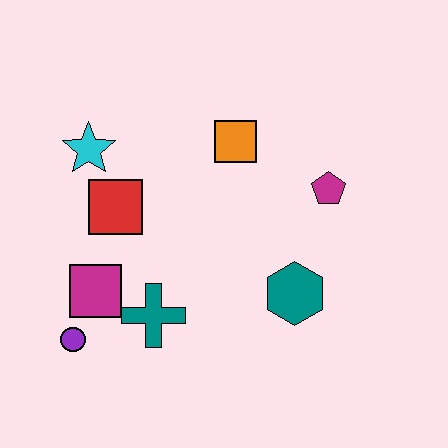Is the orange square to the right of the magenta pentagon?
No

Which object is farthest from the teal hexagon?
The cyan star is farthest from the teal hexagon.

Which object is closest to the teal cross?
The magenta square is closest to the teal cross.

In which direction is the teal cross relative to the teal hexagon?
The teal cross is to the left of the teal hexagon.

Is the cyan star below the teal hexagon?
No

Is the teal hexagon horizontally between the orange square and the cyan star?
No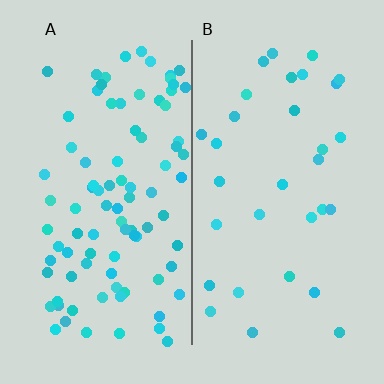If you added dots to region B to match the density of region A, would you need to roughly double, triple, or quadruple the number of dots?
Approximately triple.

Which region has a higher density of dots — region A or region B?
A (the left).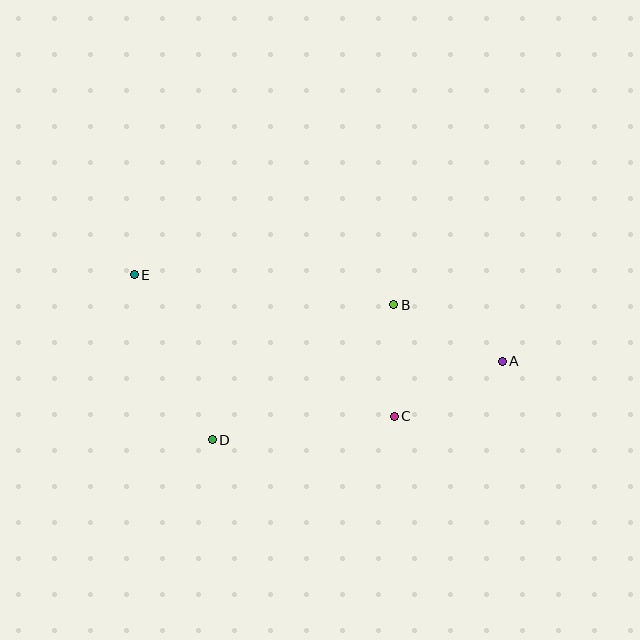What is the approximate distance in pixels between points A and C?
The distance between A and C is approximately 121 pixels.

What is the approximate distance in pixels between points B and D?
The distance between B and D is approximately 226 pixels.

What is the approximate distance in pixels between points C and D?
The distance between C and D is approximately 183 pixels.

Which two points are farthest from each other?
Points A and E are farthest from each other.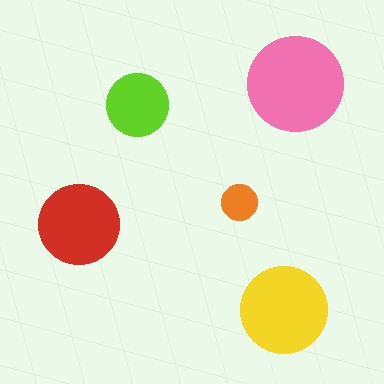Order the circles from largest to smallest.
the pink one, the yellow one, the red one, the lime one, the orange one.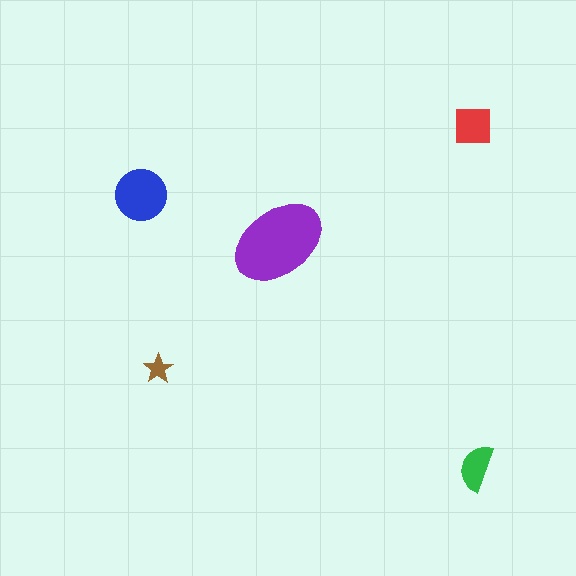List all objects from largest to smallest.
The purple ellipse, the blue circle, the red square, the green semicircle, the brown star.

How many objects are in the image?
There are 5 objects in the image.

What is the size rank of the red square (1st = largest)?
3rd.